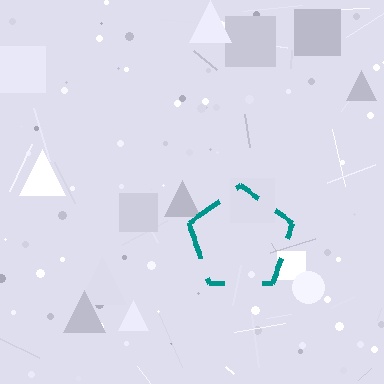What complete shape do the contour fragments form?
The contour fragments form a pentagon.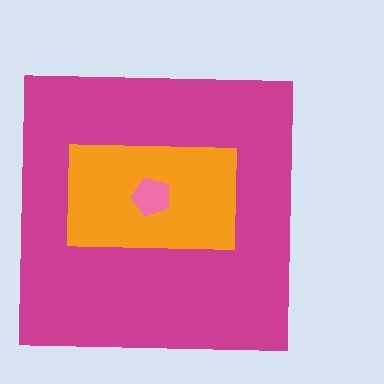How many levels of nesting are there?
3.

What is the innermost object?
The pink pentagon.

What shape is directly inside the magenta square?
The orange rectangle.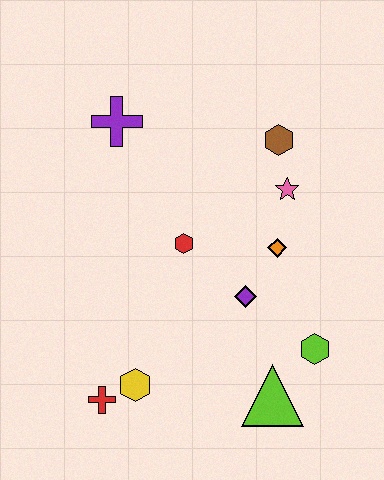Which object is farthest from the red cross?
The brown hexagon is farthest from the red cross.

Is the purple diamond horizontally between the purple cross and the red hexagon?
No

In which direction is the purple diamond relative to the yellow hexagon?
The purple diamond is to the right of the yellow hexagon.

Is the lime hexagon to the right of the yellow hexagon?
Yes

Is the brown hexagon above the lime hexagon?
Yes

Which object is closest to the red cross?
The yellow hexagon is closest to the red cross.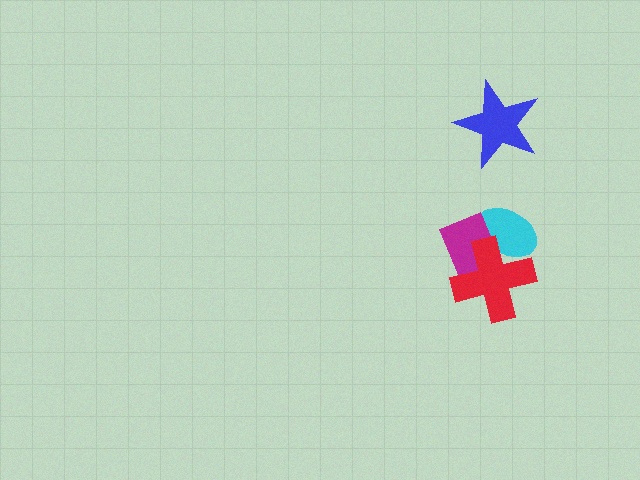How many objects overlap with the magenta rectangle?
2 objects overlap with the magenta rectangle.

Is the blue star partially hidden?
No, no other shape covers it.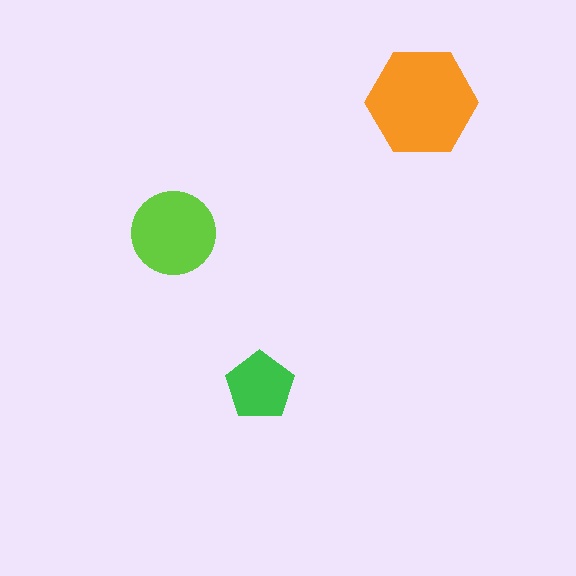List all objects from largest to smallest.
The orange hexagon, the lime circle, the green pentagon.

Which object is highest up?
The orange hexagon is topmost.